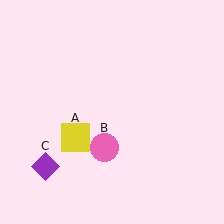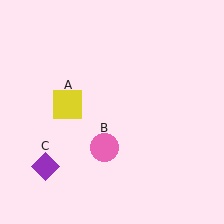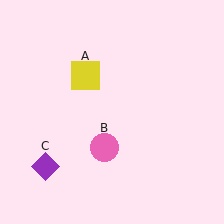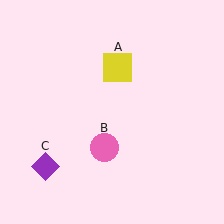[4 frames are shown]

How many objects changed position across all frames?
1 object changed position: yellow square (object A).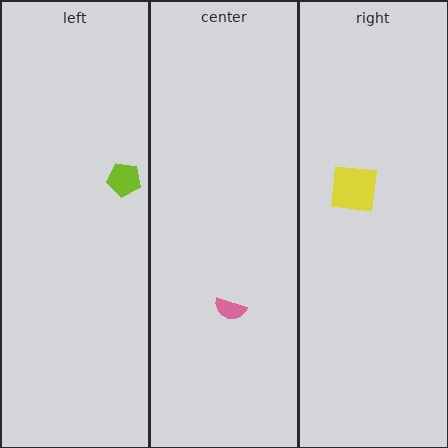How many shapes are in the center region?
1.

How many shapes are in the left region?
1.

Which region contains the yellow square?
The right region.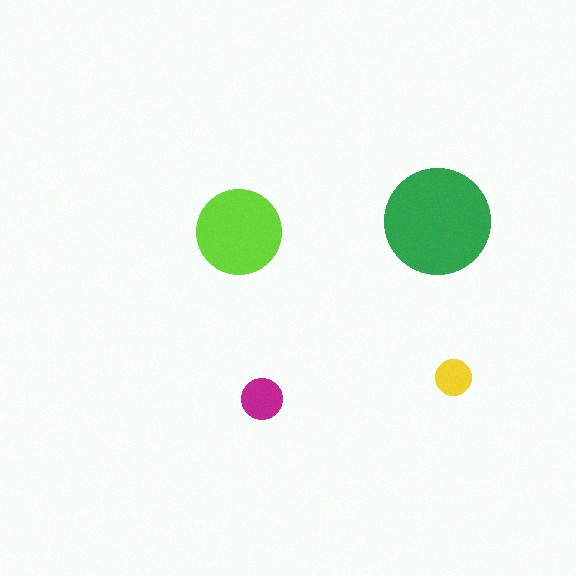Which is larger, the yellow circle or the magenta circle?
The magenta one.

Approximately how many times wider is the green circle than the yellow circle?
About 3 times wider.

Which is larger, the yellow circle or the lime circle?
The lime one.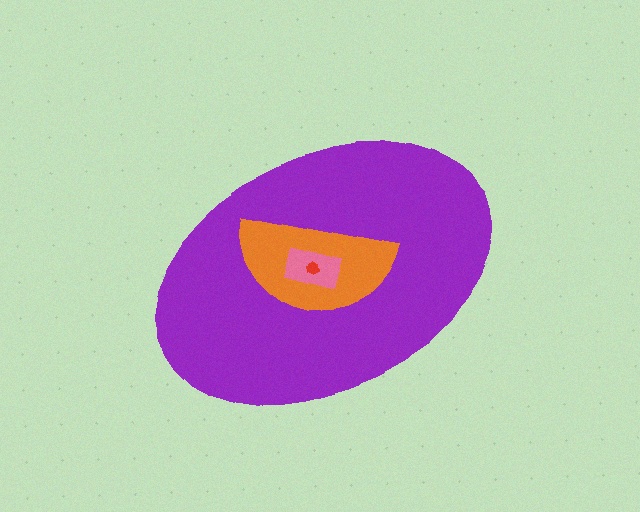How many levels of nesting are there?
4.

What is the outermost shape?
The purple ellipse.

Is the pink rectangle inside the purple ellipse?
Yes.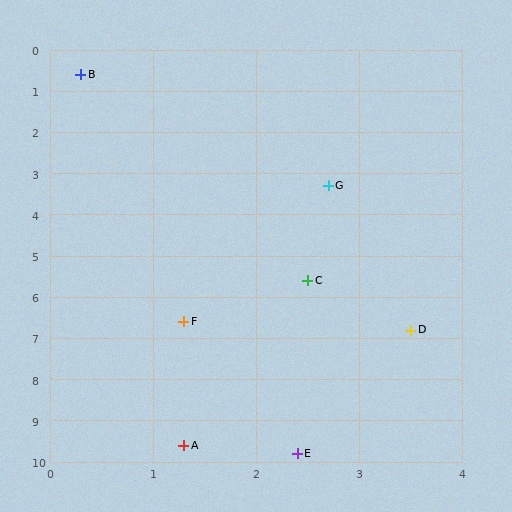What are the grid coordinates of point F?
Point F is at approximately (1.3, 6.6).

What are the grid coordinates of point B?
Point B is at approximately (0.3, 0.6).